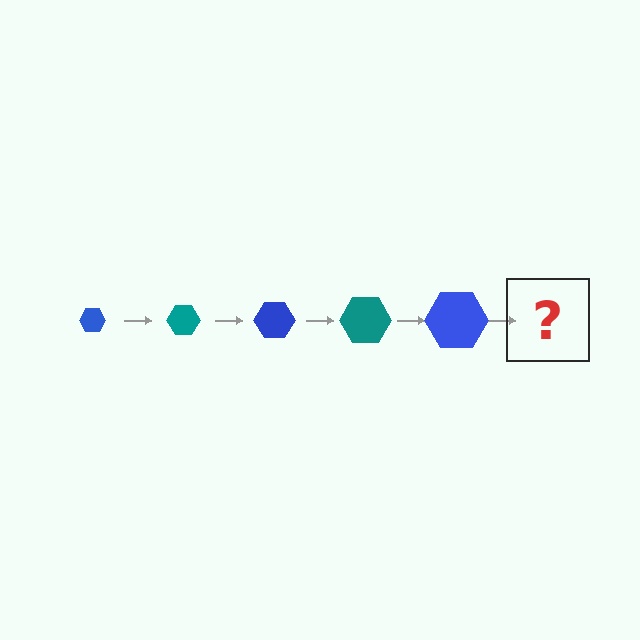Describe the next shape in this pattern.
It should be a teal hexagon, larger than the previous one.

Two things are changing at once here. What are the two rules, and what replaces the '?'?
The two rules are that the hexagon grows larger each step and the color cycles through blue and teal. The '?' should be a teal hexagon, larger than the previous one.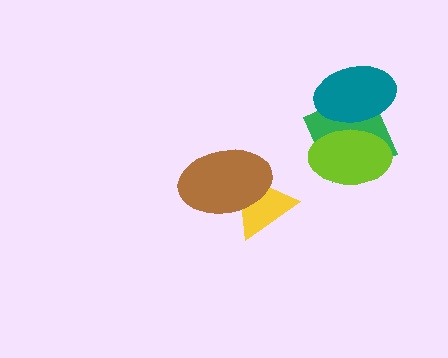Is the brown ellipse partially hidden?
No, no other shape covers it.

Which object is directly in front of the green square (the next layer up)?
The teal ellipse is directly in front of the green square.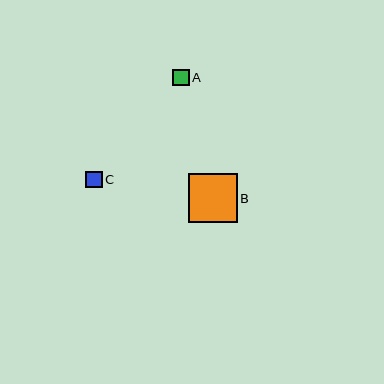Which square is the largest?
Square B is the largest with a size of approximately 48 pixels.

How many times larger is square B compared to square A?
Square B is approximately 2.9 times the size of square A.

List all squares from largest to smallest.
From largest to smallest: B, C, A.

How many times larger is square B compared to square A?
Square B is approximately 2.9 times the size of square A.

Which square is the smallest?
Square A is the smallest with a size of approximately 16 pixels.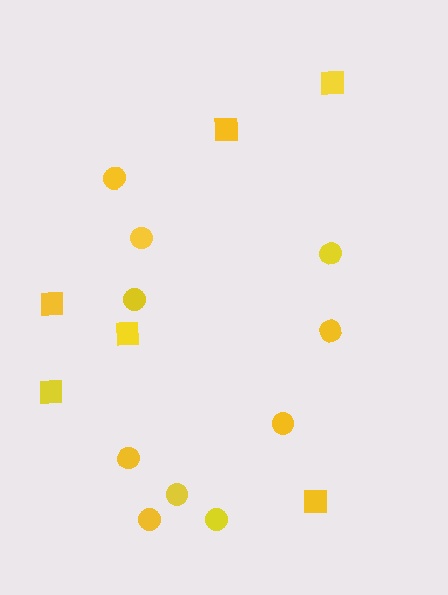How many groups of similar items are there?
There are 2 groups: one group of squares (6) and one group of circles (10).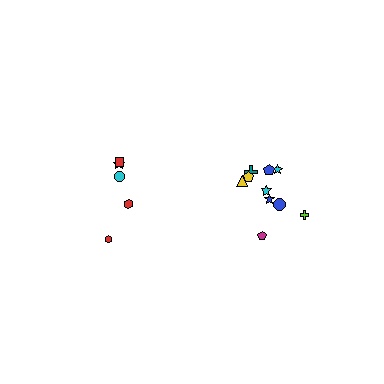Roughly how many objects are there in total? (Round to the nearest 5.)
Roughly 15 objects in total.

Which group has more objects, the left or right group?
The right group.